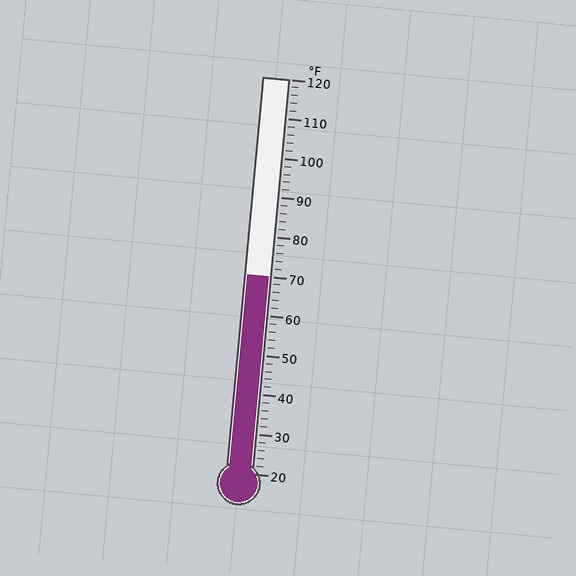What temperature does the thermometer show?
The thermometer shows approximately 70°F.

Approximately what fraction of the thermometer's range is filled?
The thermometer is filled to approximately 50% of its range.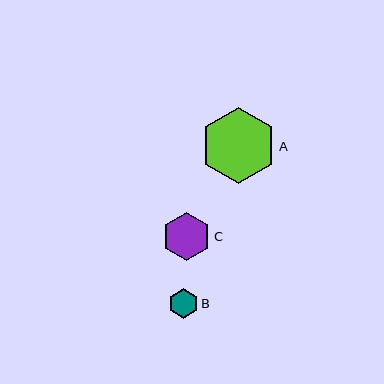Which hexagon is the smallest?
Hexagon B is the smallest with a size of approximately 30 pixels.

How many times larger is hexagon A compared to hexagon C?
Hexagon A is approximately 1.6 times the size of hexagon C.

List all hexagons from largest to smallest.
From largest to smallest: A, C, B.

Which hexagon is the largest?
Hexagon A is the largest with a size of approximately 76 pixels.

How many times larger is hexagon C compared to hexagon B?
Hexagon C is approximately 1.6 times the size of hexagon B.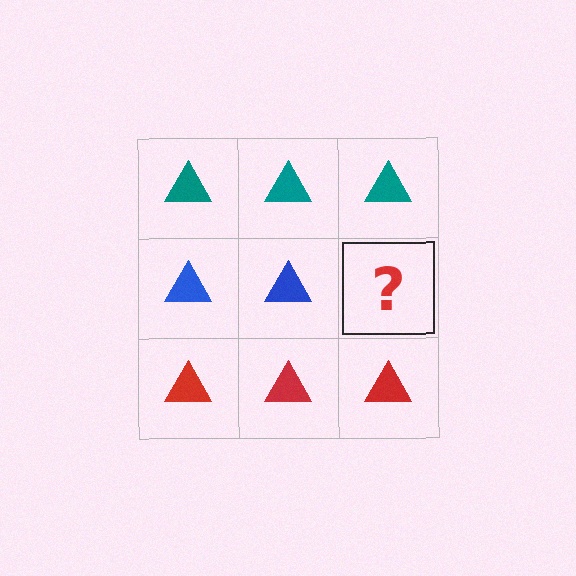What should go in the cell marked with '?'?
The missing cell should contain a blue triangle.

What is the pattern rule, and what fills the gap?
The rule is that each row has a consistent color. The gap should be filled with a blue triangle.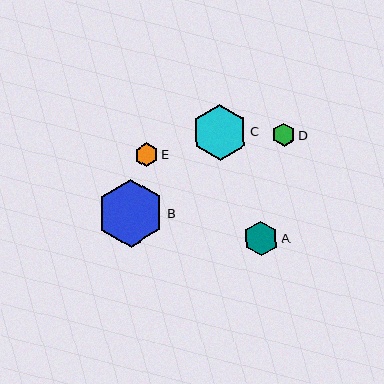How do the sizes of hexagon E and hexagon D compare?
Hexagon E and hexagon D are approximately the same size.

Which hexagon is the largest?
Hexagon B is the largest with a size of approximately 67 pixels.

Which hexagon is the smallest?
Hexagon D is the smallest with a size of approximately 23 pixels.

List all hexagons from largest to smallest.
From largest to smallest: B, C, A, E, D.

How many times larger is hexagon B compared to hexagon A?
Hexagon B is approximately 1.9 times the size of hexagon A.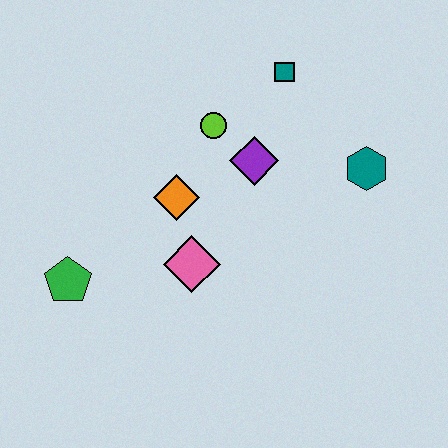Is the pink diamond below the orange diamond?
Yes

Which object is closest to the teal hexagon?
The purple diamond is closest to the teal hexagon.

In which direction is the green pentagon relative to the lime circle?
The green pentagon is below the lime circle.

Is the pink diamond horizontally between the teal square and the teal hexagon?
No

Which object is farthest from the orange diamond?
The teal hexagon is farthest from the orange diamond.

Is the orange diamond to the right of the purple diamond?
No